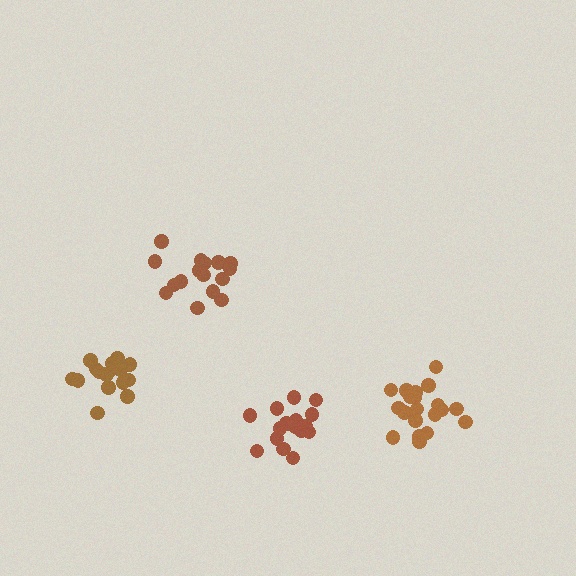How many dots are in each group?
Group 1: 17 dots, Group 2: 20 dots, Group 3: 16 dots, Group 4: 17 dots (70 total).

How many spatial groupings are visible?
There are 4 spatial groupings.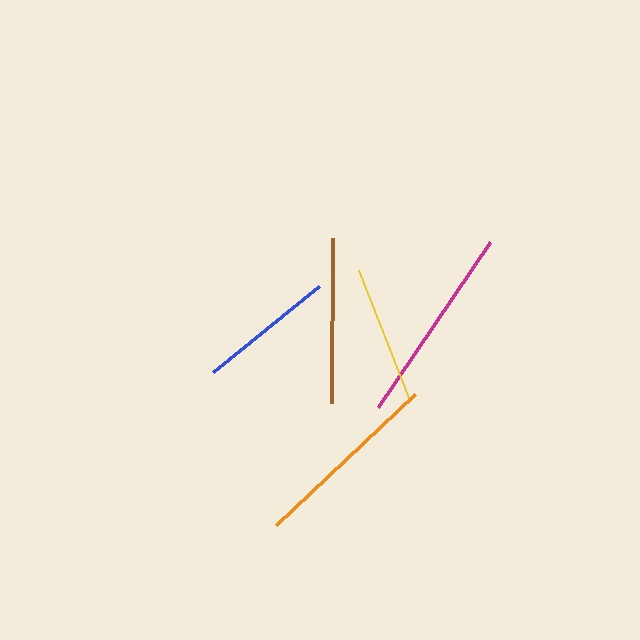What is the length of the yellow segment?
The yellow segment is approximately 140 pixels long.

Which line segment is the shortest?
The blue line is the shortest at approximately 137 pixels.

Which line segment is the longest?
The magenta line is the longest at approximately 200 pixels.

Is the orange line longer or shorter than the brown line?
The orange line is longer than the brown line.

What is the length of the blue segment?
The blue segment is approximately 137 pixels long.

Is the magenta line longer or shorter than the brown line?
The magenta line is longer than the brown line.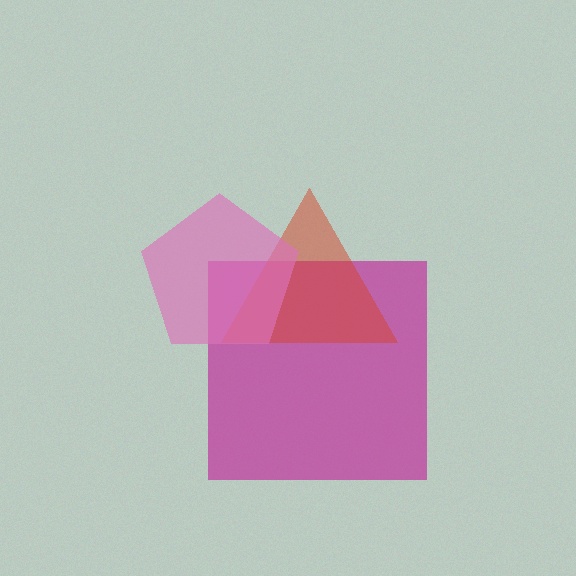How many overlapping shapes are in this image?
There are 3 overlapping shapes in the image.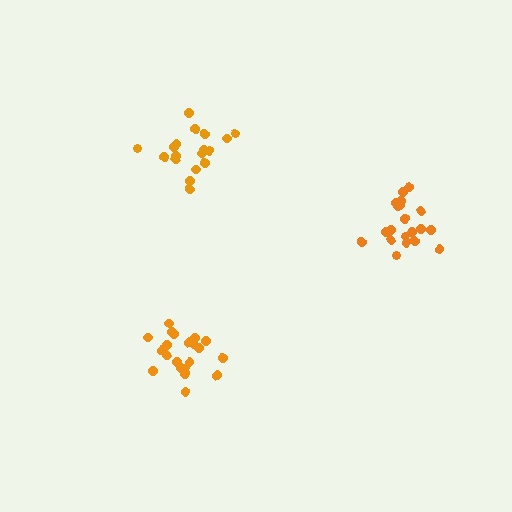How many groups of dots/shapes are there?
There are 3 groups.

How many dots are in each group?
Group 1: 20 dots, Group 2: 21 dots, Group 3: 18 dots (59 total).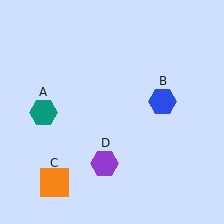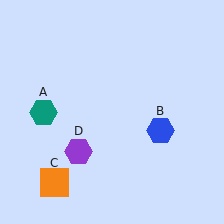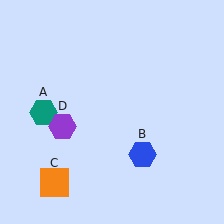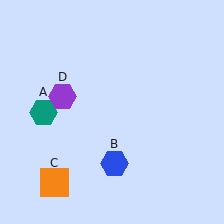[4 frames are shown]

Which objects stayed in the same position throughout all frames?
Teal hexagon (object A) and orange square (object C) remained stationary.